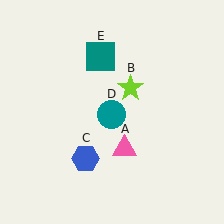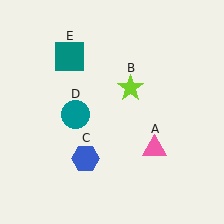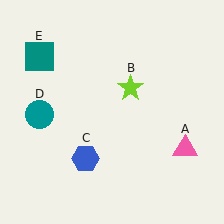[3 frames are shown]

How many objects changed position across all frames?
3 objects changed position: pink triangle (object A), teal circle (object D), teal square (object E).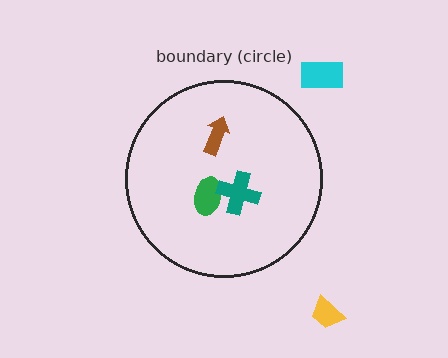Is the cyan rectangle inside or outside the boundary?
Outside.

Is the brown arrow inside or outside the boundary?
Inside.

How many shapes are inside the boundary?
3 inside, 2 outside.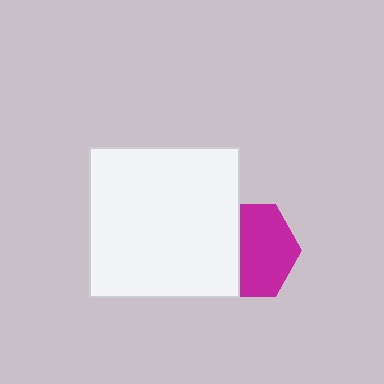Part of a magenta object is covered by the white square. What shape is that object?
It is a hexagon.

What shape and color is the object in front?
The object in front is a white square.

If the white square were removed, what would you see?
You would see the complete magenta hexagon.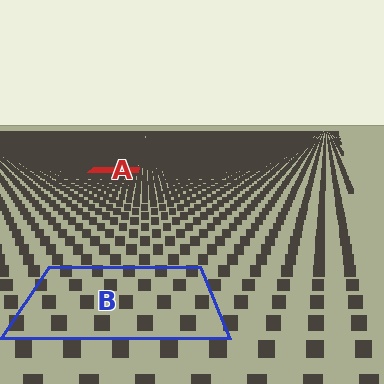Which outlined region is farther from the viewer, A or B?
Region A is farther from the viewer — the texture elements inside it appear smaller and more densely packed.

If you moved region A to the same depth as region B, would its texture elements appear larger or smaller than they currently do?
They would appear larger. At a closer depth, the same texture elements are projected at a bigger on-screen size.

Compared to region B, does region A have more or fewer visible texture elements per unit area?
Region A has more texture elements per unit area — they are packed more densely because it is farther away.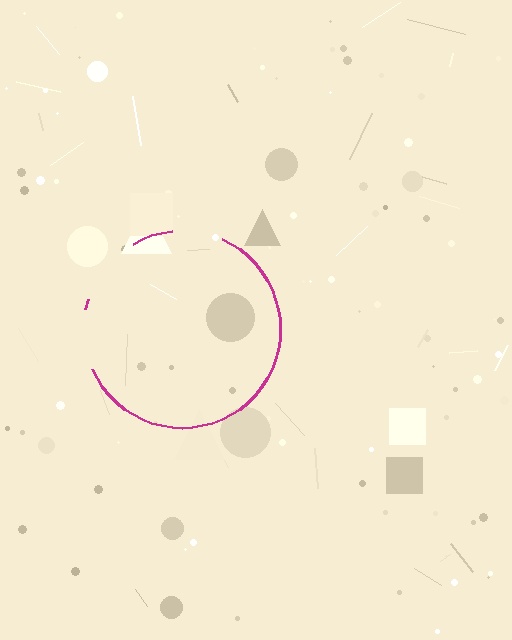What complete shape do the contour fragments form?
The contour fragments form a circle.